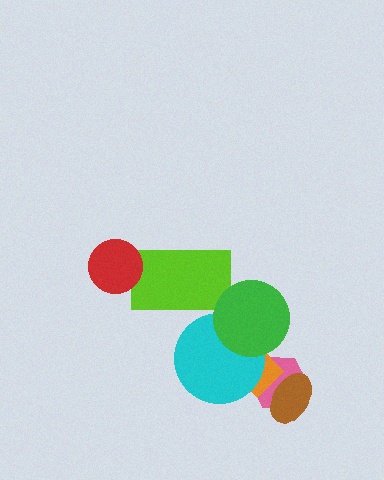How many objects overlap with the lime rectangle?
1 object overlaps with the lime rectangle.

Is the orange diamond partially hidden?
Yes, it is partially covered by another shape.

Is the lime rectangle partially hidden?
Yes, it is partially covered by another shape.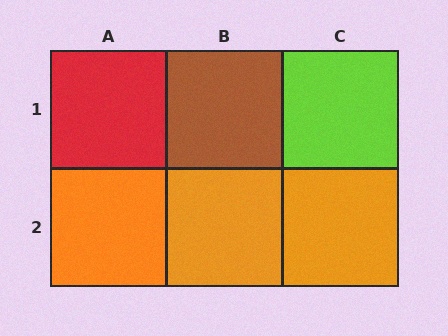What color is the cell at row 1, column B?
Brown.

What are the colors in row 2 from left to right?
Orange, orange, orange.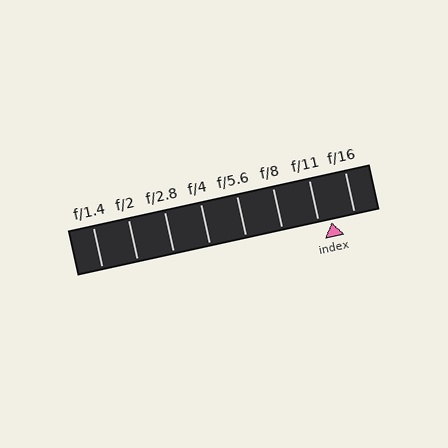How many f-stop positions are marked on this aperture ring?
There are 8 f-stop positions marked.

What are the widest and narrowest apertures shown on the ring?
The widest aperture shown is f/1.4 and the narrowest is f/16.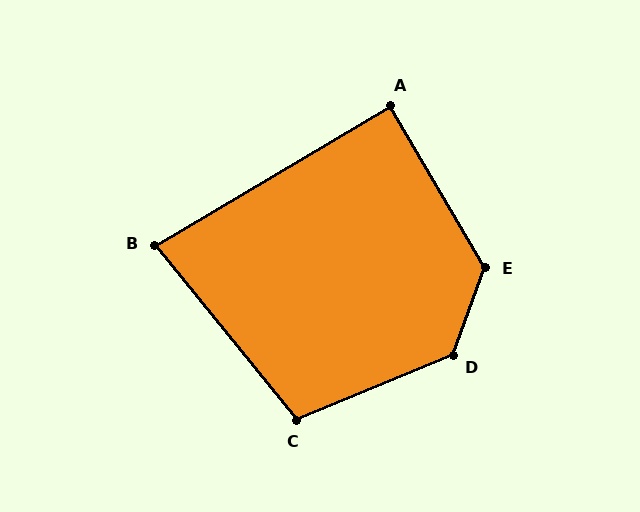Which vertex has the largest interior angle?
D, at approximately 133 degrees.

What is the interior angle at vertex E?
Approximately 129 degrees (obtuse).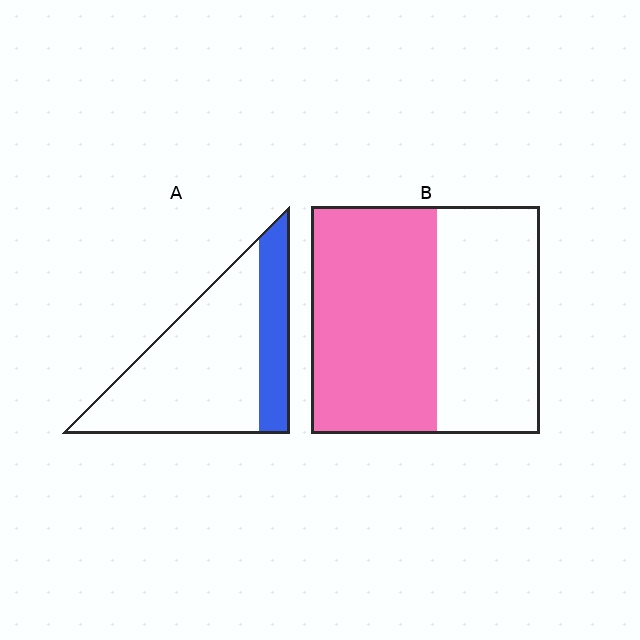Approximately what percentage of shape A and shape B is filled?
A is approximately 25% and B is approximately 55%.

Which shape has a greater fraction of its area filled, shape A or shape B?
Shape B.